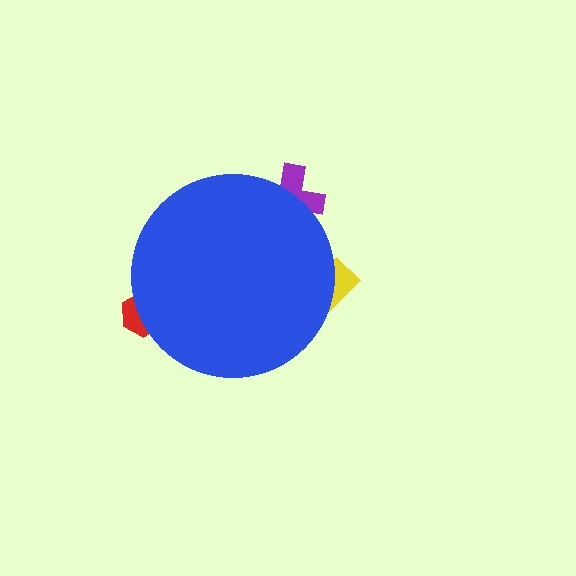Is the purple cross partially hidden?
Yes, the purple cross is partially hidden behind the blue circle.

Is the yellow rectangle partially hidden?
Yes, the yellow rectangle is partially hidden behind the blue circle.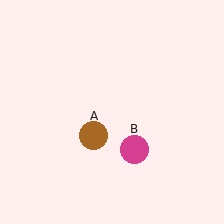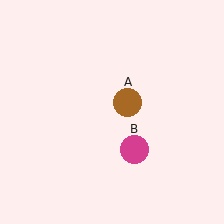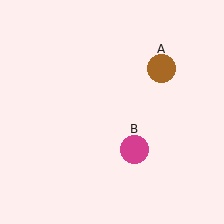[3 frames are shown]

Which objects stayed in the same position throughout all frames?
Magenta circle (object B) remained stationary.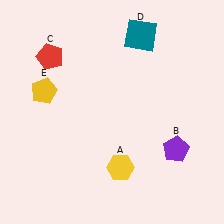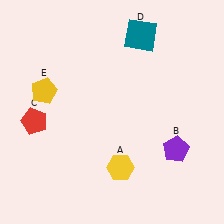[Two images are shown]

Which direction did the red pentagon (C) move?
The red pentagon (C) moved down.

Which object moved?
The red pentagon (C) moved down.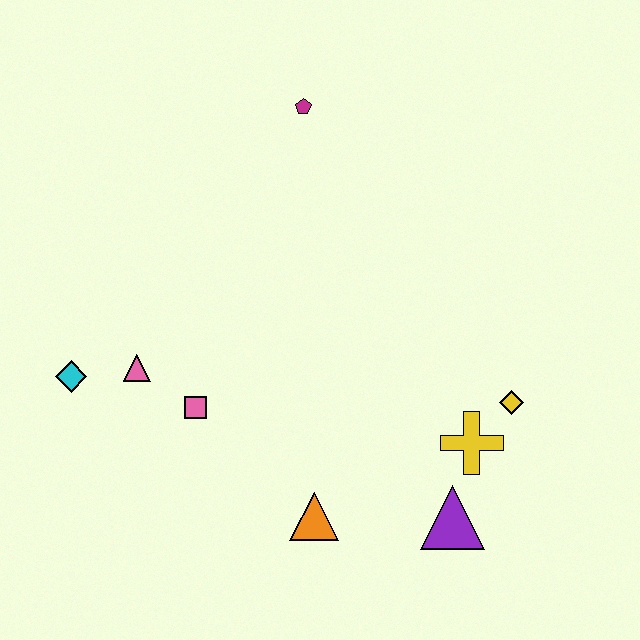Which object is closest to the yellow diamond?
The yellow cross is closest to the yellow diamond.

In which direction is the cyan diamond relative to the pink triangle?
The cyan diamond is to the left of the pink triangle.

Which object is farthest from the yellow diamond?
The cyan diamond is farthest from the yellow diamond.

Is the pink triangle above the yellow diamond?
Yes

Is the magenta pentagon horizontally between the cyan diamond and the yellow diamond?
Yes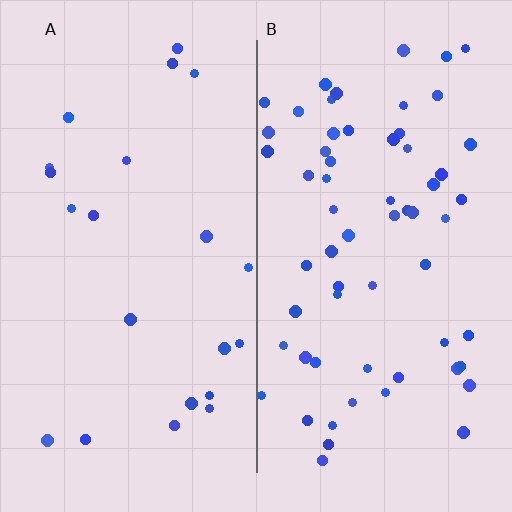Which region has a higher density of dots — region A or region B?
B (the right).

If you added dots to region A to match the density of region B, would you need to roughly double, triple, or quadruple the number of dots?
Approximately triple.